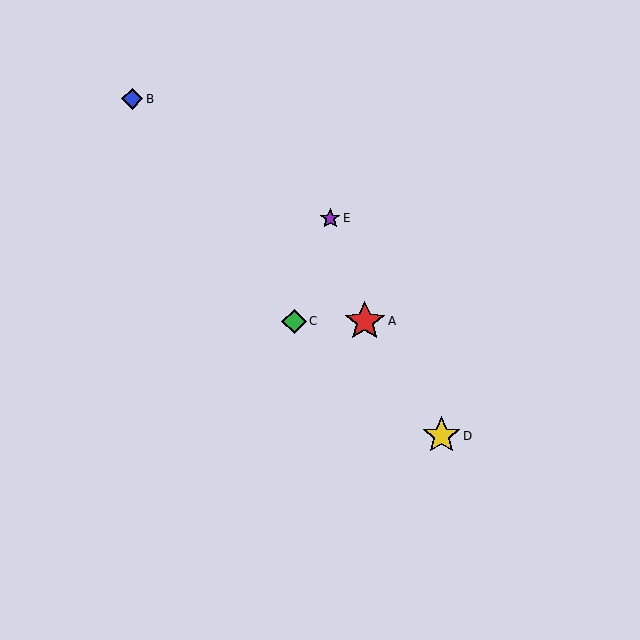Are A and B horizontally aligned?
No, A is at y≈321 and B is at y≈99.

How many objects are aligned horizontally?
2 objects (A, C) are aligned horizontally.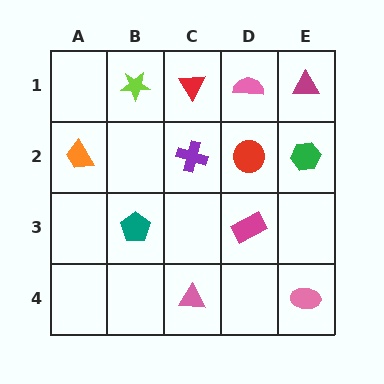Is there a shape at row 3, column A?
No, that cell is empty.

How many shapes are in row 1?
4 shapes.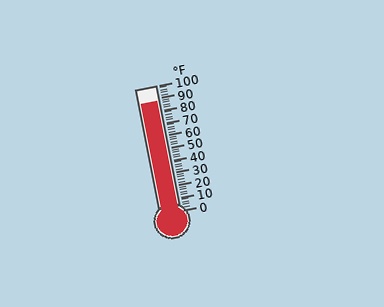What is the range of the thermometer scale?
The thermometer scale ranges from 0°F to 100°F.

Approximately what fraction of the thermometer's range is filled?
The thermometer is filled to approximately 90% of its range.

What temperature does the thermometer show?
The thermometer shows approximately 88°F.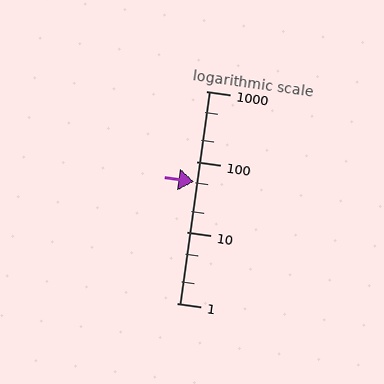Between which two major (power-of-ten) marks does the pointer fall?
The pointer is between 10 and 100.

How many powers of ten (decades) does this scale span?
The scale spans 3 decades, from 1 to 1000.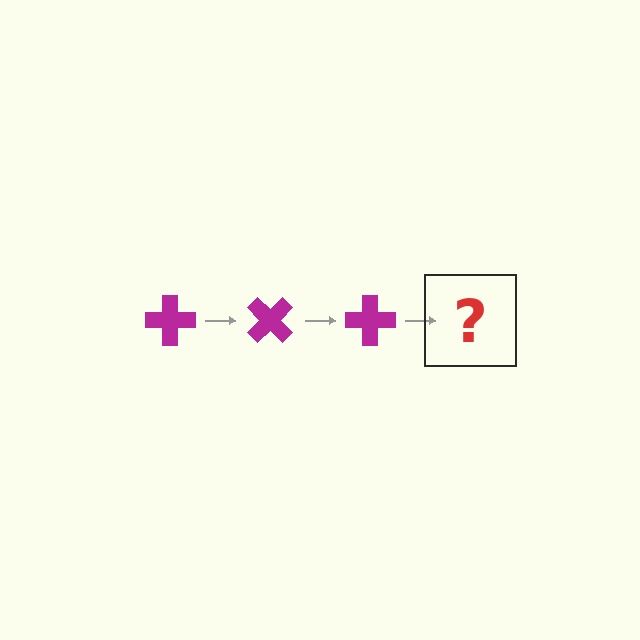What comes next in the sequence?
The next element should be a magenta cross rotated 135 degrees.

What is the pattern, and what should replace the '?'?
The pattern is that the cross rotates 45 degrees each step. The '?' should be a magenta cross rotated 135 degrees.